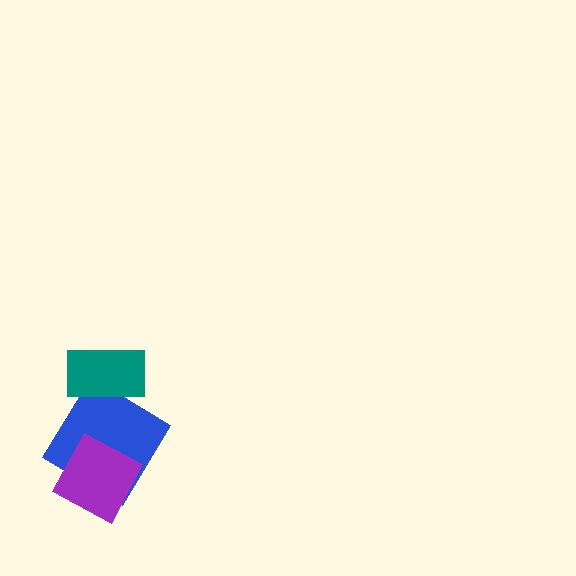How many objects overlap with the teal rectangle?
1 object overlaps with the teal rectangle.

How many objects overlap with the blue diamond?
2 objects overlap with the blue diamond.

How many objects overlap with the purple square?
1 object overlaps with the purple square.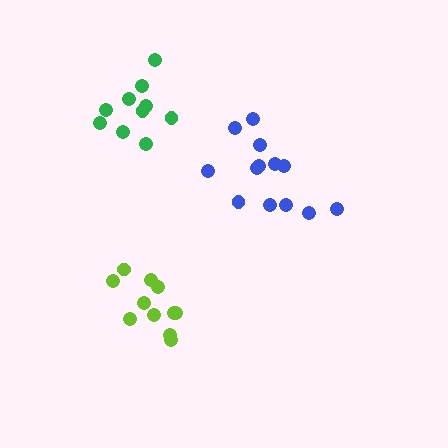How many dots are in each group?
Group 1: 11 dots, Group 2: 13 dots, Group 3: 10 dots (34 total).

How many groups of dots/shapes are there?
There are 3 groups.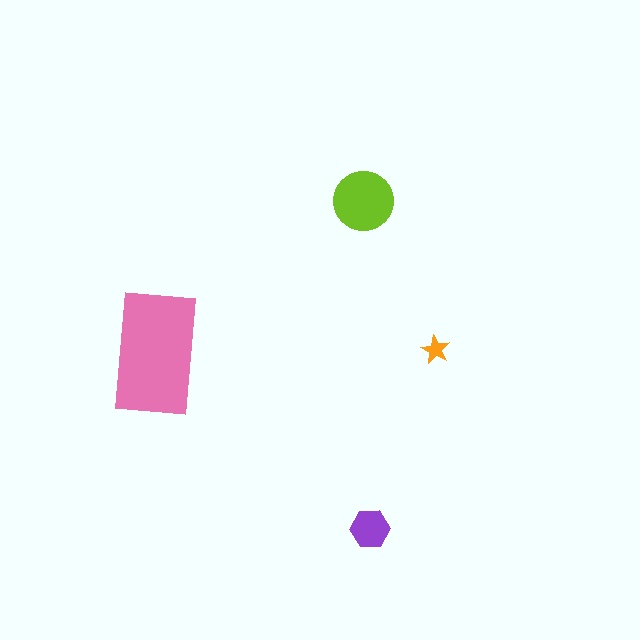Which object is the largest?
The pink rectangle.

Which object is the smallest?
The orange star.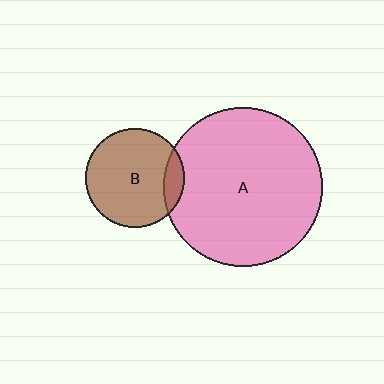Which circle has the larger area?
Circle A (pink).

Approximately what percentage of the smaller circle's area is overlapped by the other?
Approximately 15%.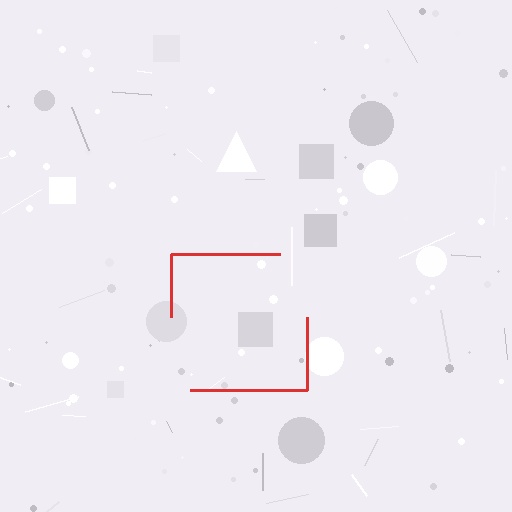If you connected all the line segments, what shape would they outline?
They would outline a square.